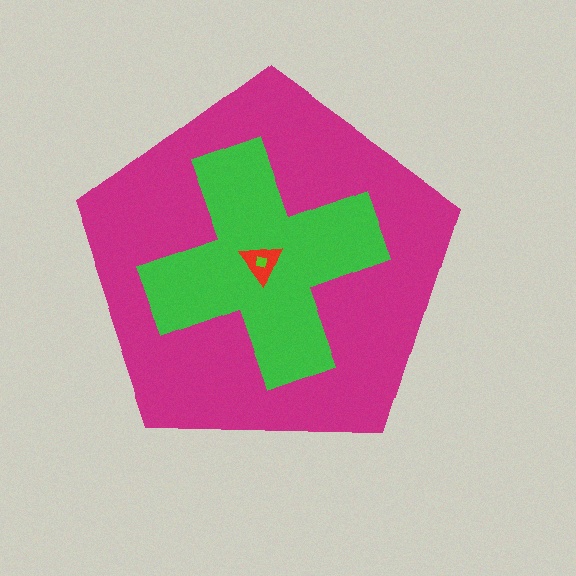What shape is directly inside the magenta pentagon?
The green cross.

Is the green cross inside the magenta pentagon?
Yes.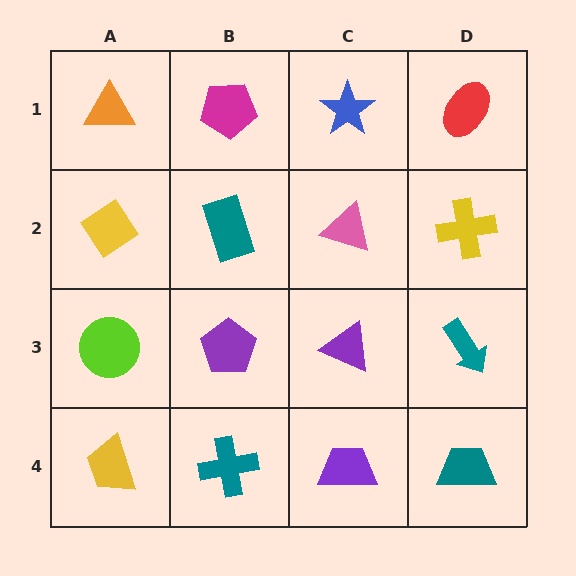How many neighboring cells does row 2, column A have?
3.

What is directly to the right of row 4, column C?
A teal trapezoid.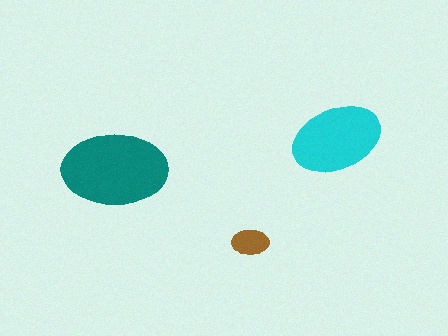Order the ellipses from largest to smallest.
the teal one, the cyan one, the brown one.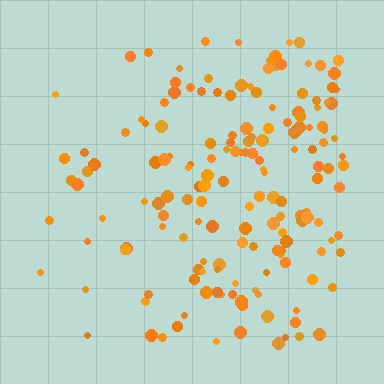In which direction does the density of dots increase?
From left to right, with the right side densest.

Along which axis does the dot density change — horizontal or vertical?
Horizontal.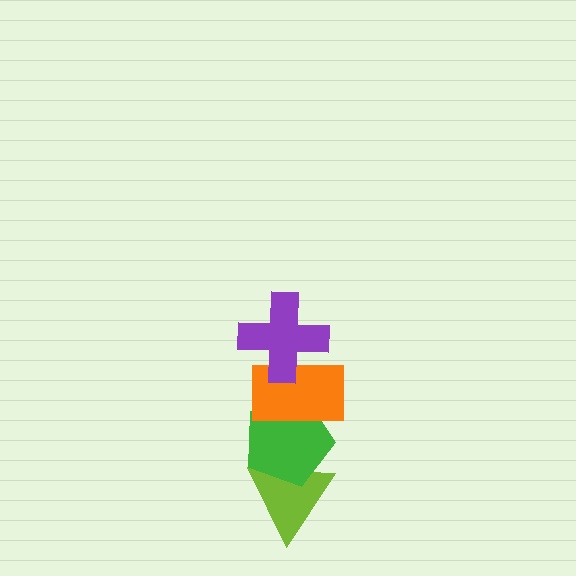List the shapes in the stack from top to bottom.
From top to bottom: the purple cross, the orange rectangle, the green pentagon, the lime triangle.